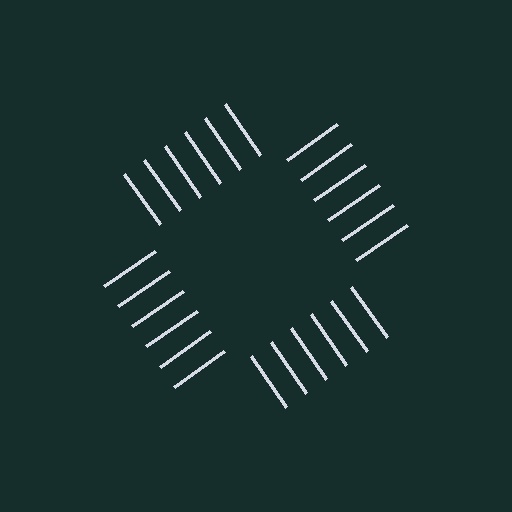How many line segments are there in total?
24 — 6 along each of the 4 edges.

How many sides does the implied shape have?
4 sides — the line-ends trace a square.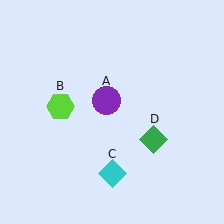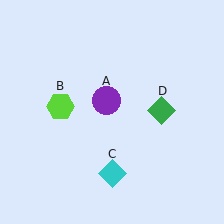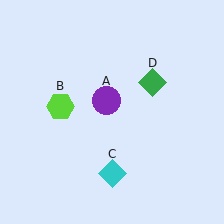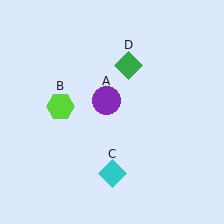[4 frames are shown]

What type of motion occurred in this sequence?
The green diamond (object D) rotated counterclockwise around the center of the scene.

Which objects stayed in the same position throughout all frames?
Purple circle (object A) and lime hexagon (object B) and cyan diamond (object C) remained stationary.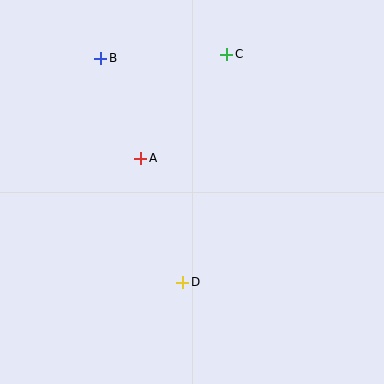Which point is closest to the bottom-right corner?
Point D is closest to the bottom-right corner.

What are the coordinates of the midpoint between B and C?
The midpoint between B and C is at (164, 56).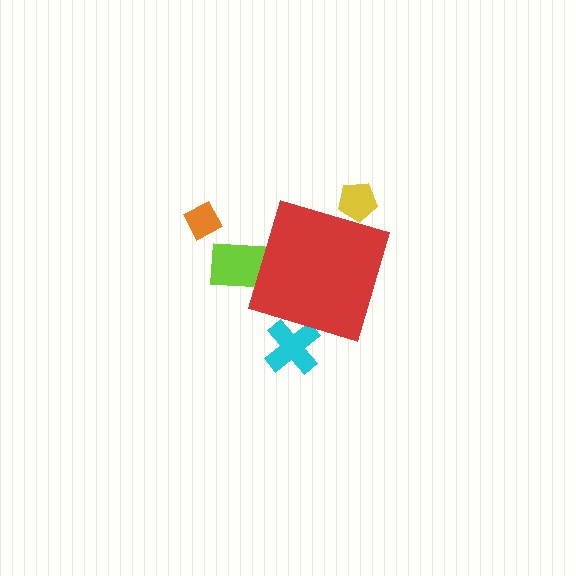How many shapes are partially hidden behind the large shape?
3 shapes are partially hidden.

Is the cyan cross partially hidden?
Yes, the cyan cross is partially hidden behind the red diamond.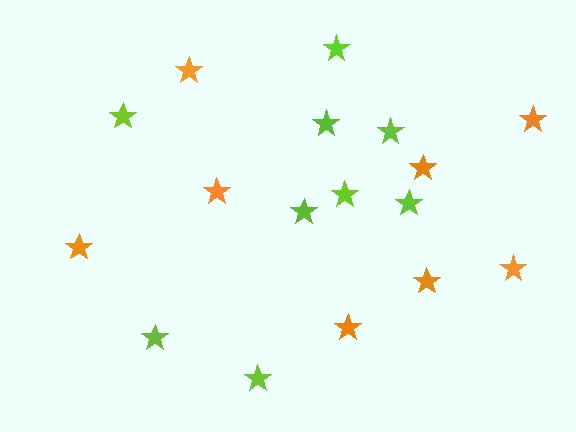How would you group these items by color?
There are 2 groups: one group of orange stars (8) and one group of lime stars (9).